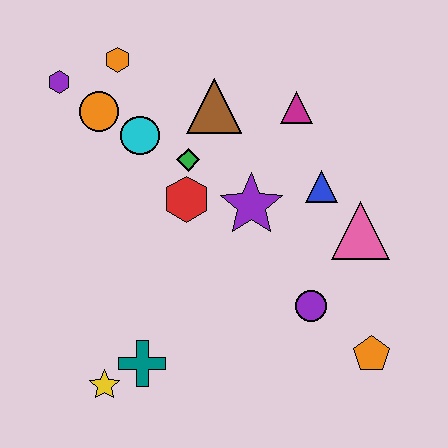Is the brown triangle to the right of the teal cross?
Yes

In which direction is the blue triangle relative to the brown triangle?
The blue triangle is to the right of the brown triangle.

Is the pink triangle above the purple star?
No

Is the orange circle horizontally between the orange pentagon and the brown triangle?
No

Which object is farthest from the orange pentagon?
The purple hexagon is farthest from the orange pentagon.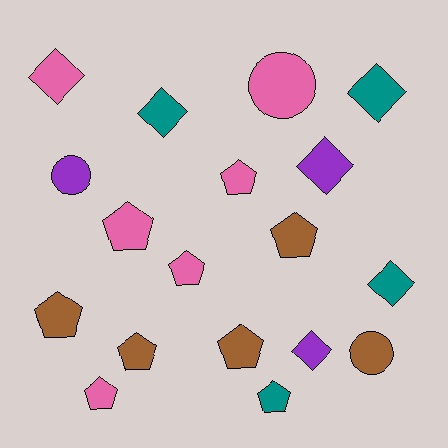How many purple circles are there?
There is 1 purple circle.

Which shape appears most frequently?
Pentagon, with 9 objects.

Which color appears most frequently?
Pink, with 6 objects.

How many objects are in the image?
There are 18 objects.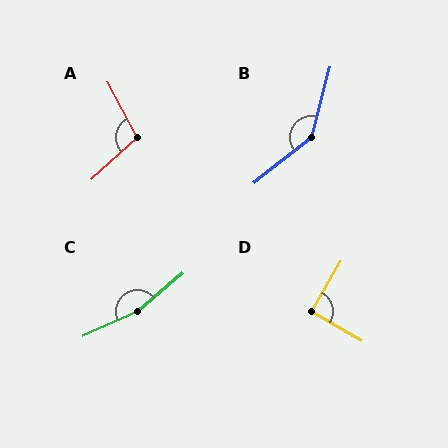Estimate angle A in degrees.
Approximately 104 degrees.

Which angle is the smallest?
D, at approximately 91 degrees.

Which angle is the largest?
C, at approximately 164 degrees.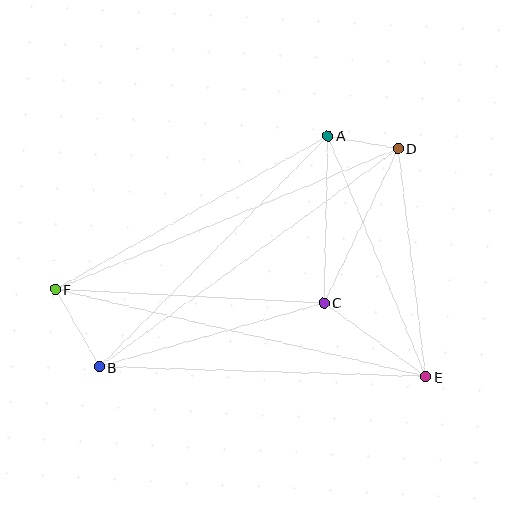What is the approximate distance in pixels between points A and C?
The distance between A and C is approximately 167 pixels.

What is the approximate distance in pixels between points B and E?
The distance between B and E is approximately 327 pixels.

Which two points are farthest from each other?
Points E and F are farthest from each other.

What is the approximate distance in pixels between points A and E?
The distance between A and E is approximately 260 pixels.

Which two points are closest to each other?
Points A and D are closest to each other.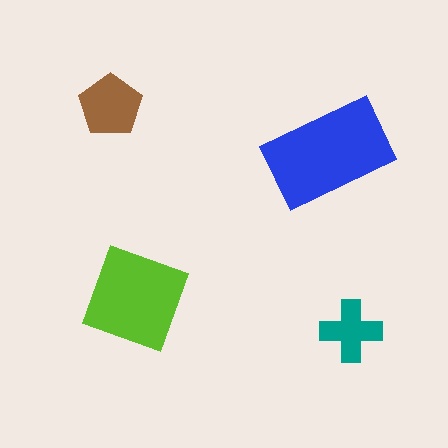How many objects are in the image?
There are 4 objects in the image.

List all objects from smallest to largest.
The teal cross, the brown pentagon, the lime square, the blue rectangle.